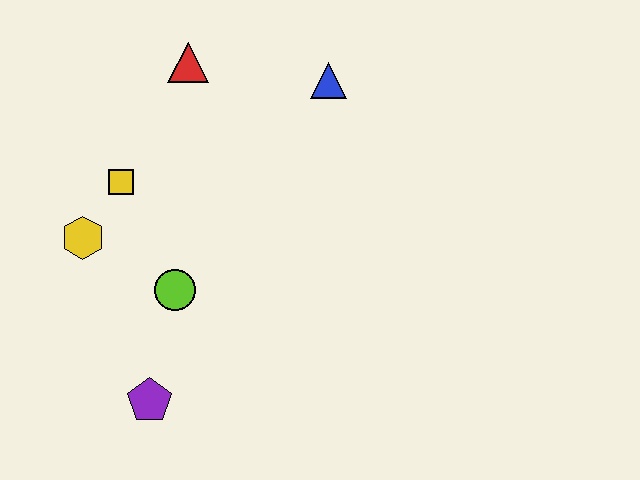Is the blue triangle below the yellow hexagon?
No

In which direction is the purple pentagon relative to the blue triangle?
The purple pentagon is below the blue triangle.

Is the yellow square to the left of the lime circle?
Yes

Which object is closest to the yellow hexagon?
The yellow square is closest to the yellow hexagon.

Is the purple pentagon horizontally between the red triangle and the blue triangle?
No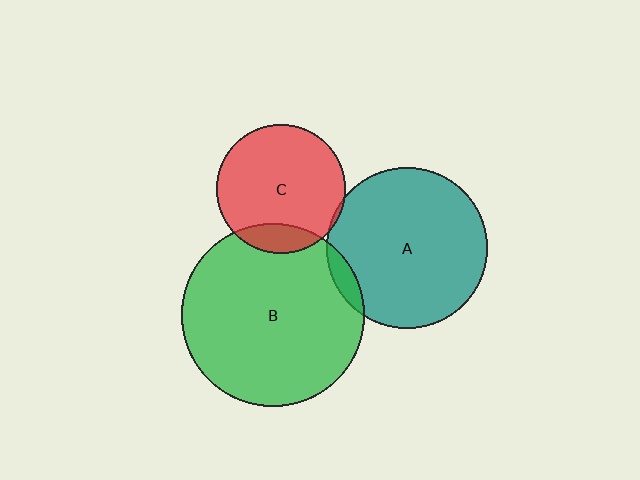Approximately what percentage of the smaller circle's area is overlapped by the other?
Approximately 5%.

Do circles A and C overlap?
Yes.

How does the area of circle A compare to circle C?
Approximately 1.6 times.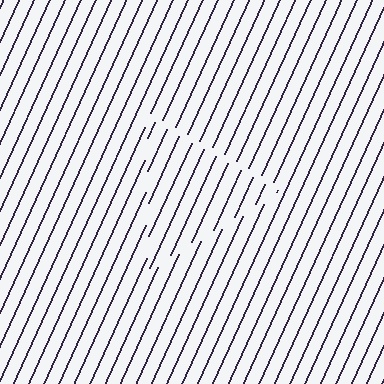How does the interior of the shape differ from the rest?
The interior of the shape contains the same grating, shifted by half a period — the contour is defined by the phase discontinuity where line-ends from the inner and outer gratings abut.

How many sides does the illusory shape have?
3 sides — the line-ends trace a triangle.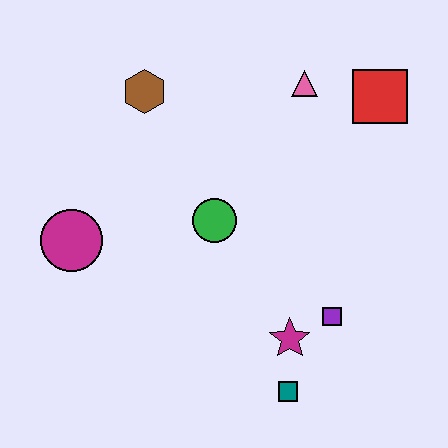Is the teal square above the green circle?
No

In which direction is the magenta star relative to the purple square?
The magenta star is to the left of the purple square.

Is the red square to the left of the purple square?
No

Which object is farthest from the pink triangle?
The teal square is farthest from the pink triangle.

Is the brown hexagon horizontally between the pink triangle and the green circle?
No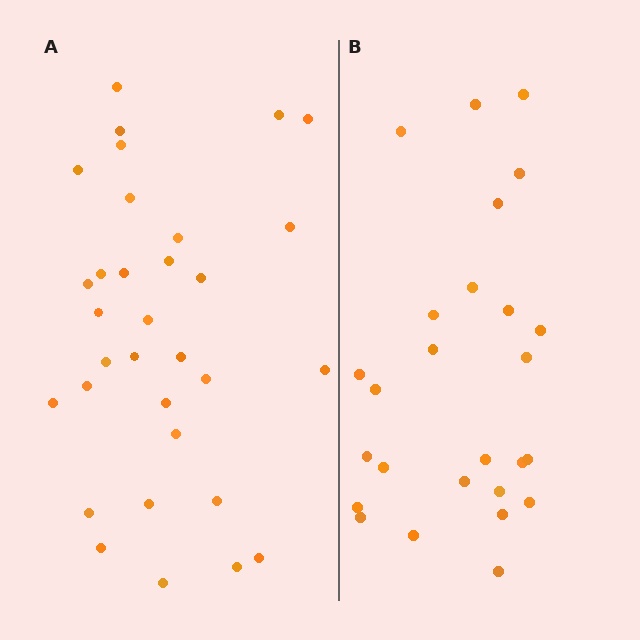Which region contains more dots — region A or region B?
Region A (the left region) has more dots.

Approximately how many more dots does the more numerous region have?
Region A has about 6 more dots than region B.